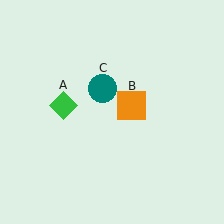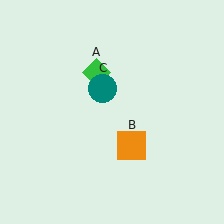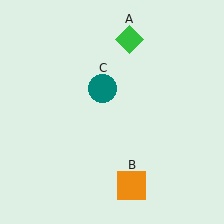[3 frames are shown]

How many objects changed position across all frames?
2 objects changed position: green diamond (object A), orange square (object B).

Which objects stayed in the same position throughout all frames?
Teal circle (object C) remained stationary.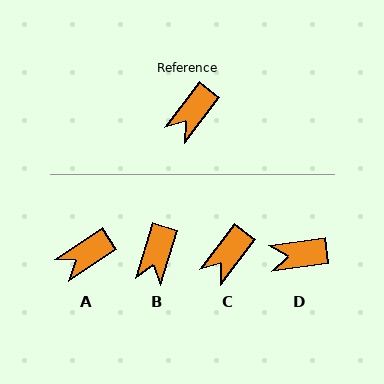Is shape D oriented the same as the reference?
No, it is off by about 45 degrees.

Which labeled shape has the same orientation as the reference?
C.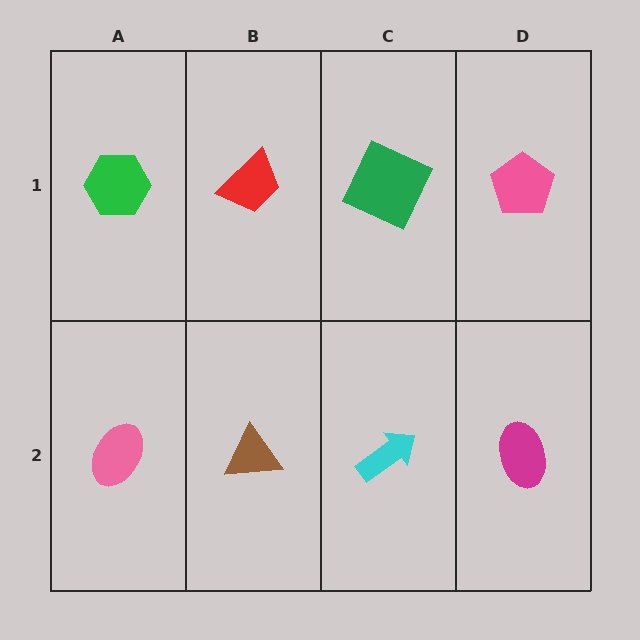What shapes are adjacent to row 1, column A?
A pink ellipse (row 2, column A), a red trapezoid (row 1, column B).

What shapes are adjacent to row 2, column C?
A green square (row 1, column C), a brown triangle (row 2, column B), a magenta ellipse (row 2, column D).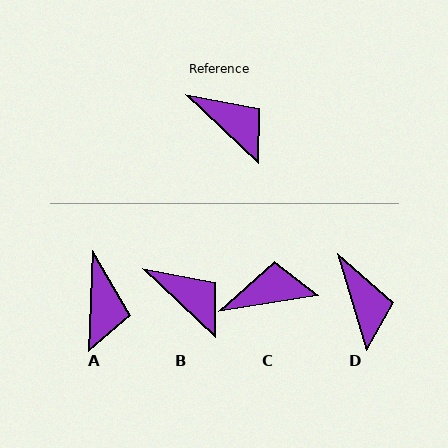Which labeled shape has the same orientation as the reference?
B.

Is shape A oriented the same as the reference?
No, it is off by about 49 degrees.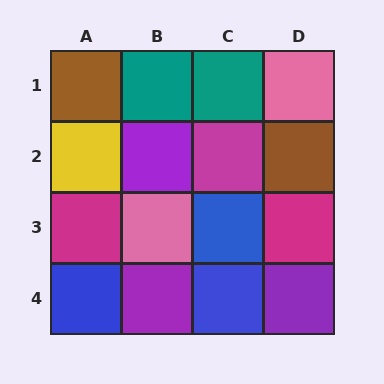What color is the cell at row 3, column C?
Blue.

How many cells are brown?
2 cells are brown.